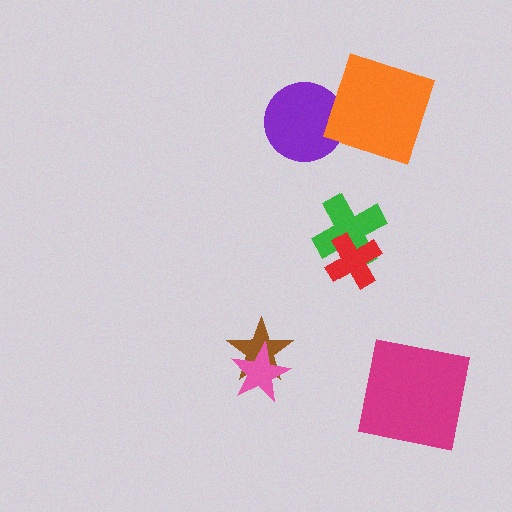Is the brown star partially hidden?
Yes, it is partially covered by another shape.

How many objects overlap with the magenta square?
0 objects overlap with the magenta square.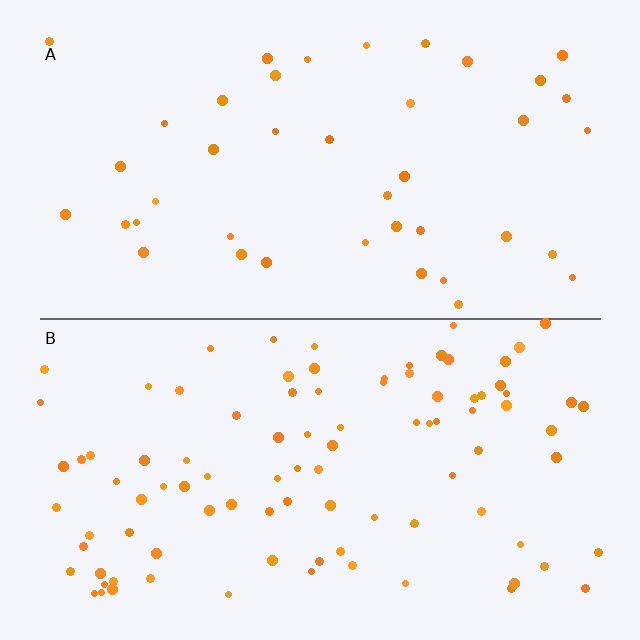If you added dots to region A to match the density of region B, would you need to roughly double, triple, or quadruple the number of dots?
Approximately double.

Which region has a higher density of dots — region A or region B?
B (the bottom).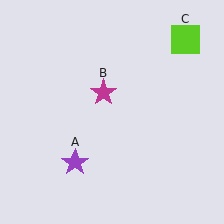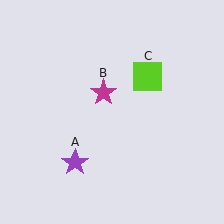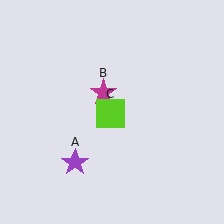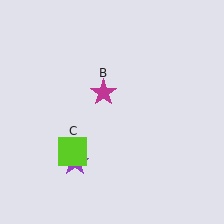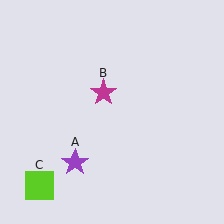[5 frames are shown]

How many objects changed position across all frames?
1 object changed position: lime square (object C).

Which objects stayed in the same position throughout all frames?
Purple star (object A) and magenta star (object B) remained stationary.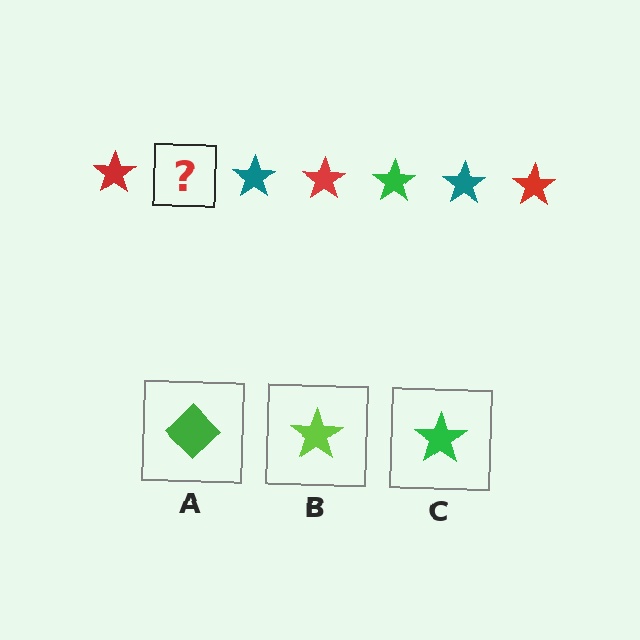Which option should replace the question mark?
Option C.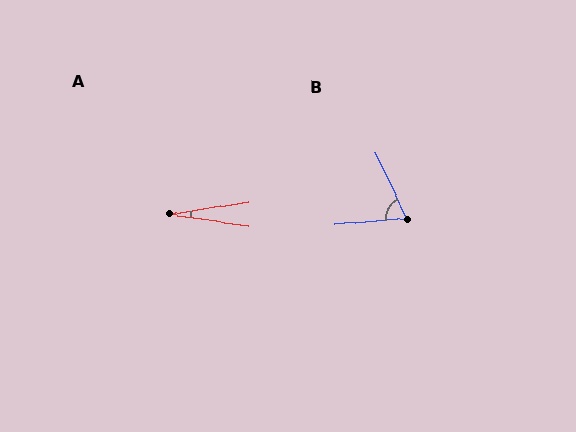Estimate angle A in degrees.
Approximately 17 degrees.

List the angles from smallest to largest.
A (17°), B (69°).